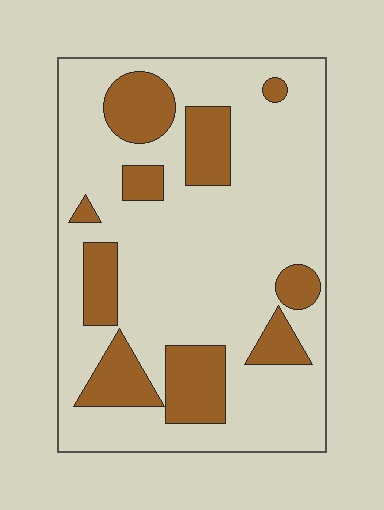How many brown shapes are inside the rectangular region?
10.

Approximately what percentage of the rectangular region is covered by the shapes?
Approximately 25%.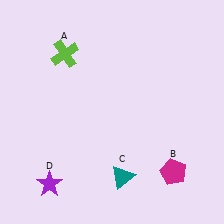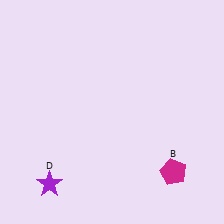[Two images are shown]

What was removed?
The lime cross (A), the teal triangle (C) were removed in Image 2.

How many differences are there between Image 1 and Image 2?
There are 2 differences between the two images.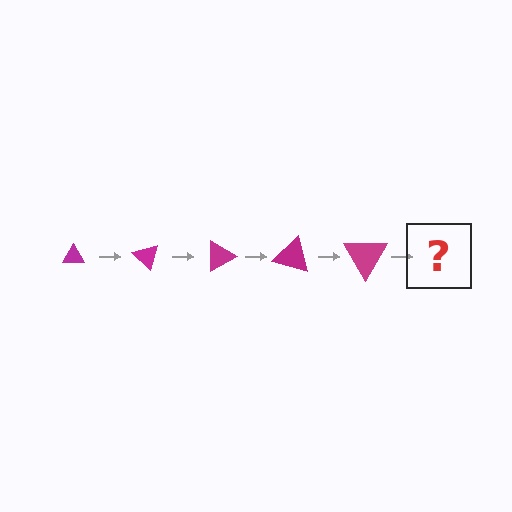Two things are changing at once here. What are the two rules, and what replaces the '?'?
The two rules are that the triangle grows larger each step and it rotates 45 degrees each step. The '?' should be a triangle, larger than the previous one and rotated 225 degrees from the start.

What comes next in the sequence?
The next element should be a triangle, larger than the previous one and rotated 225 degrees from the start.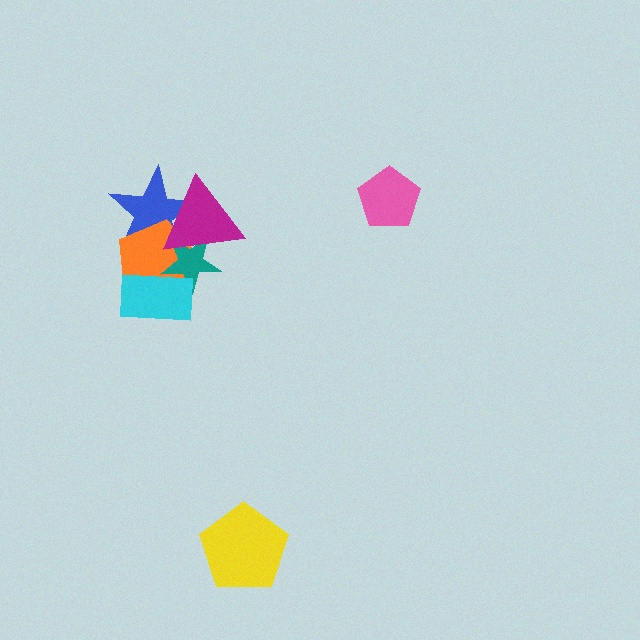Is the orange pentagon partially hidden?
Yes, it is partially covered by another shape.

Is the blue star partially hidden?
Yes, it is partially covered by another shape.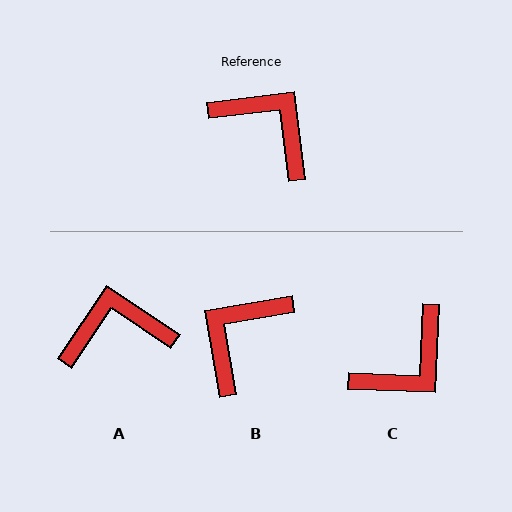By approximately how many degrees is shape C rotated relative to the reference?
Approximately 99 degrees clockwise.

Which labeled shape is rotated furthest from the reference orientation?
C, about 99 degrees away.